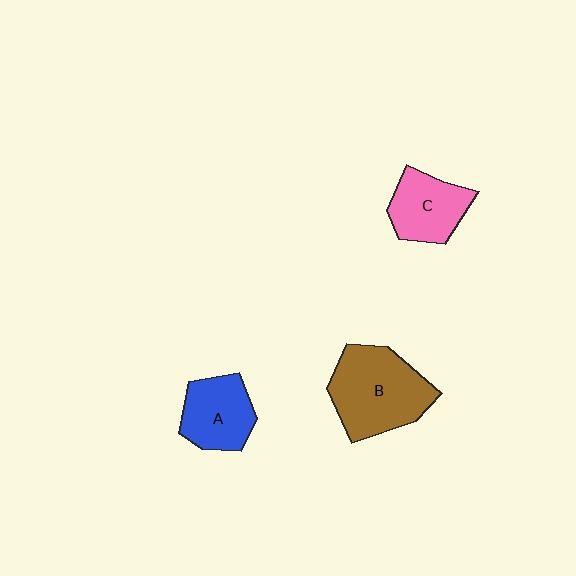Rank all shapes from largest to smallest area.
From largest to smallest: B (brown), A (blue), C (pink).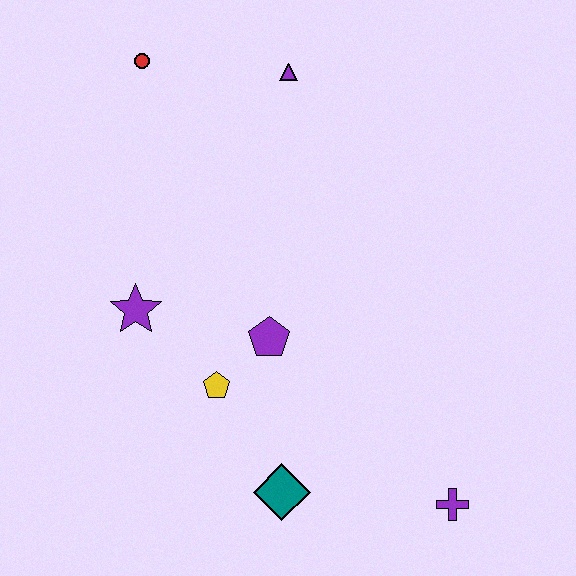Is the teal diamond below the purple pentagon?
Yes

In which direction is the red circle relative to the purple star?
The red circle is above the purple star.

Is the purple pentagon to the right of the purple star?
Yes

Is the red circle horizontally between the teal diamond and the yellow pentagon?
No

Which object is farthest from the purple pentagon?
The red circle is farthest from the purple pentagon.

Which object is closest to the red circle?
The purple triangle is closest to the red circle.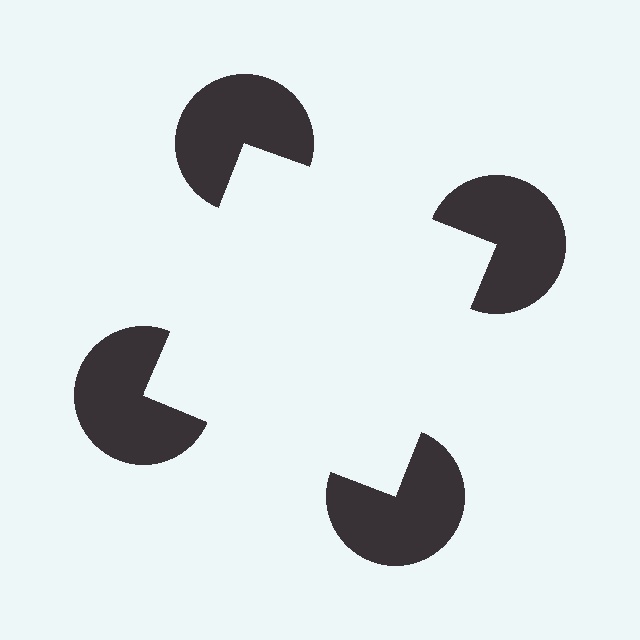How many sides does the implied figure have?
4 sides.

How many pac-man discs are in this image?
There are 4 — one at each vertex of the illusory square.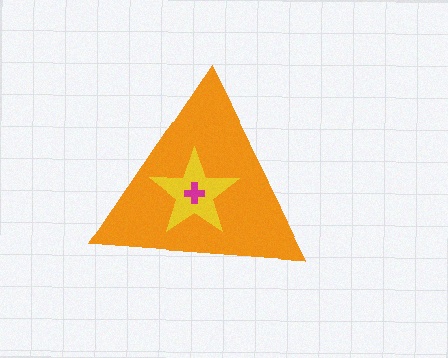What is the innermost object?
The magenta cross.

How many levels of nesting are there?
3.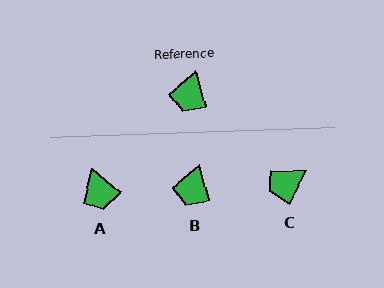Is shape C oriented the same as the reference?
No, it is off by about 41 degrees.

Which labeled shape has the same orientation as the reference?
B.